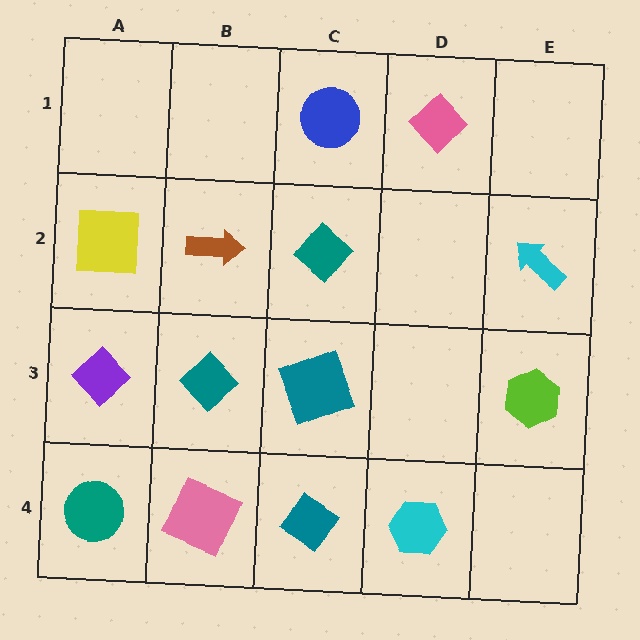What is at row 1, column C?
A blue circle.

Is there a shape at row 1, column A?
No, that cell is empty.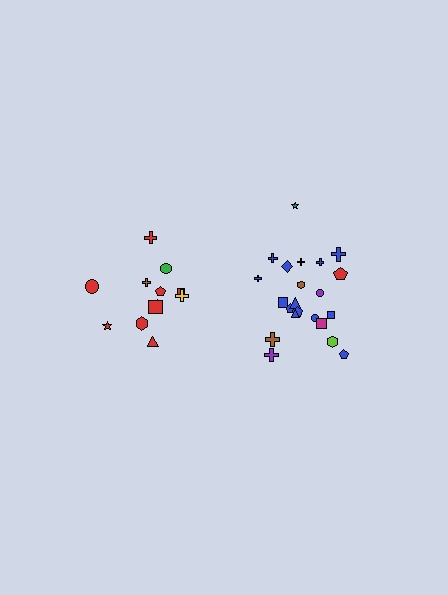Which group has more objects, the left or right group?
The right group.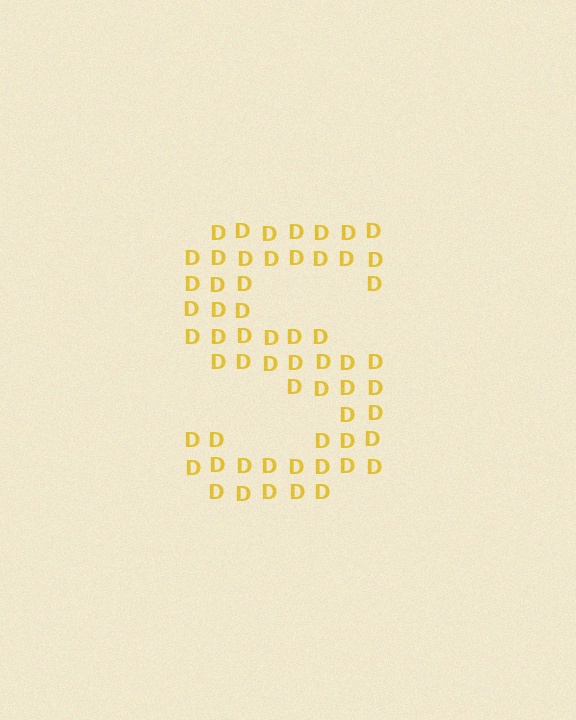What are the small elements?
The small elements are letter D's.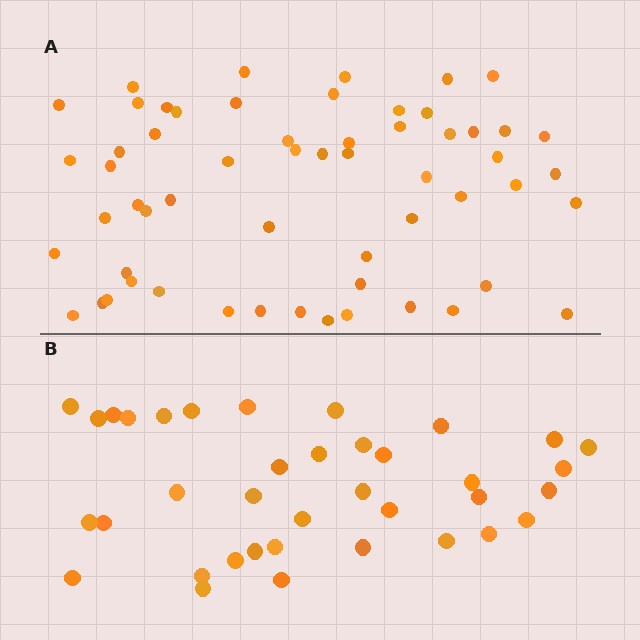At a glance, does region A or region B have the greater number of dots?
Region A (the top region) has more dots.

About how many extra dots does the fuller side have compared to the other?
Region A has approximately 20 more dots than region B.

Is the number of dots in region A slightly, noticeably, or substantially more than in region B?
Region A has substantially more. The ratio is roughly 1.6 to 1.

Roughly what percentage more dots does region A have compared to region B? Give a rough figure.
About 55% more.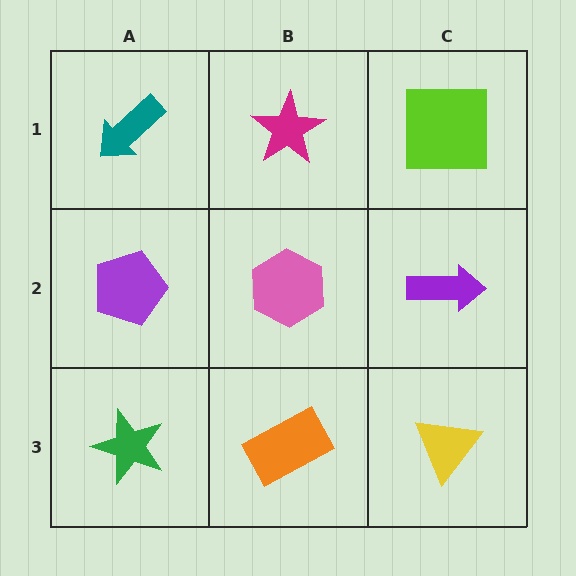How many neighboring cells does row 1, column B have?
3.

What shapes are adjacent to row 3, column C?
A purple arrow (row 2, column C), an orange rectangle (row 3, column B).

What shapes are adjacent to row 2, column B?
A magenta star (row 1, column B), an orange rectangle (row 3, column B), a purple pentagon (row 2, column A), a purple arrow (row 2, column C).